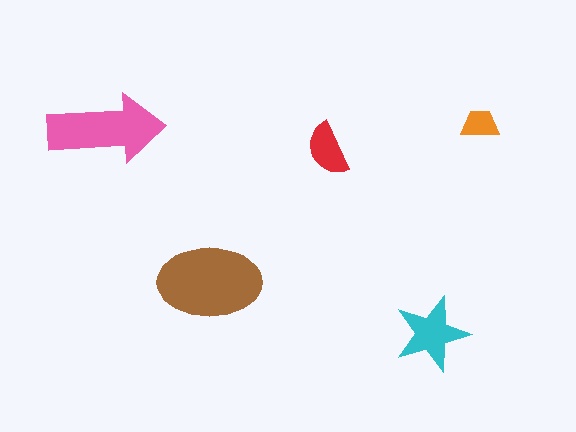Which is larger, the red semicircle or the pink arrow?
The pink arrow.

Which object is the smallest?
The orange trapezoid.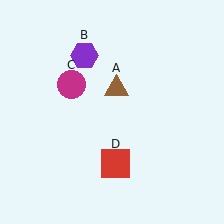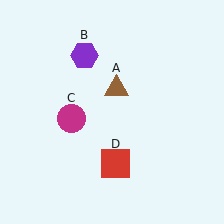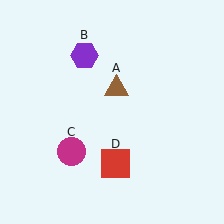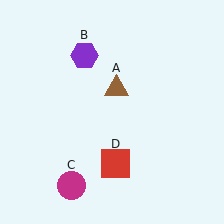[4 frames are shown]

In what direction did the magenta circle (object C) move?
The magenta circle (object C) moved down.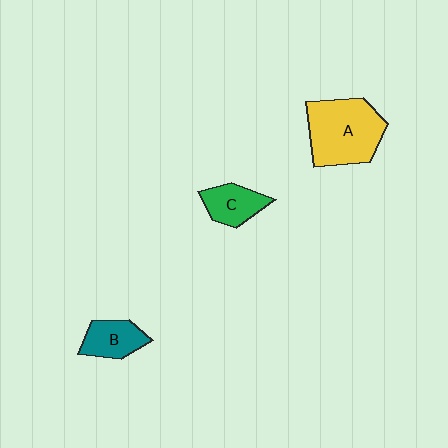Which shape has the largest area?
Shape A (yellow).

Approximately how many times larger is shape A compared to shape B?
Approximately 2.2 times.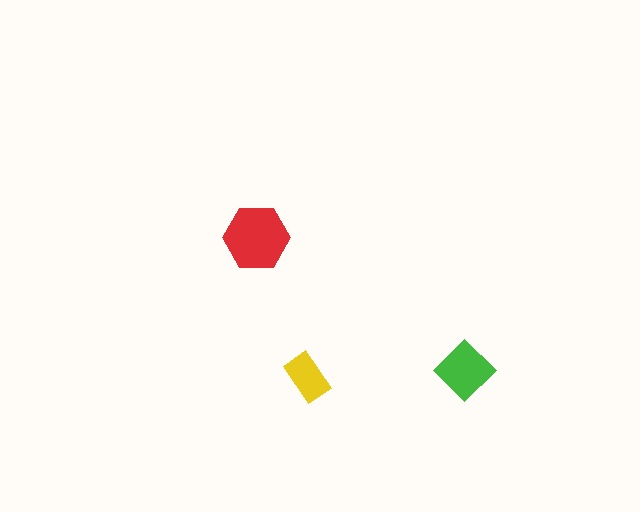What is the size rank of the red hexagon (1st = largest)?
1st.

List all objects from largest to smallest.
The red hexagon, the green diamond, the yellow rectangle.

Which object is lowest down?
The yellow rectangle is bottommost.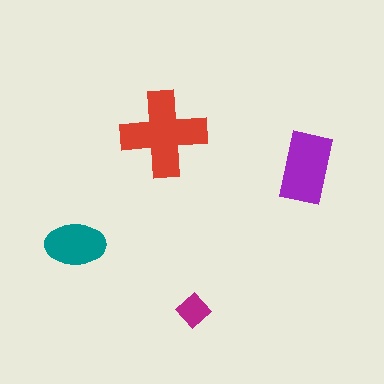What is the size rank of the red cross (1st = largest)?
1st.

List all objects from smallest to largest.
The magenta diamond, the teal ellipse, the purple rectangle, the red cross.